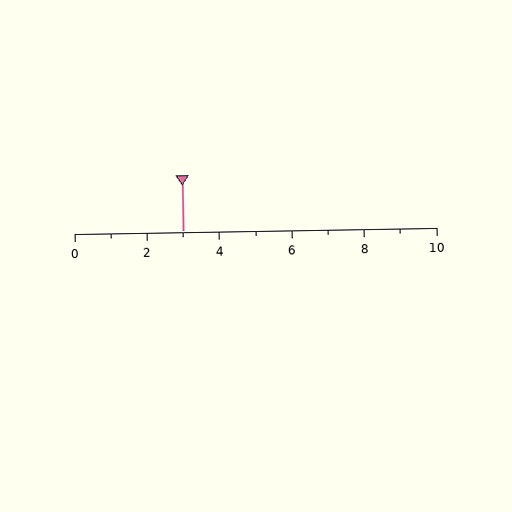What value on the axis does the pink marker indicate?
The marker indicates approximately 3.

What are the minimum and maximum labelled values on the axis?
The axis runs from 0 to 10.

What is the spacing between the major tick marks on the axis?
The major ticks are spaced 2 apart.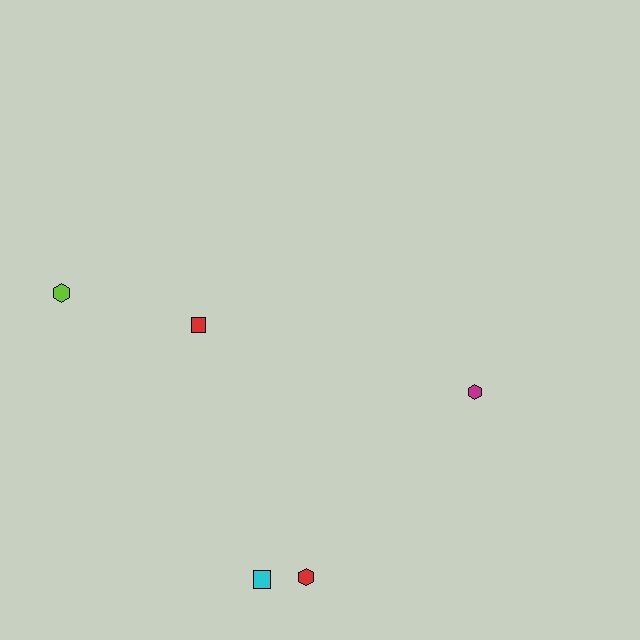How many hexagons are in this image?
There are 3 hexagons.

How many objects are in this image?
There are 5 objects.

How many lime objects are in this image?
There is 1 lime object.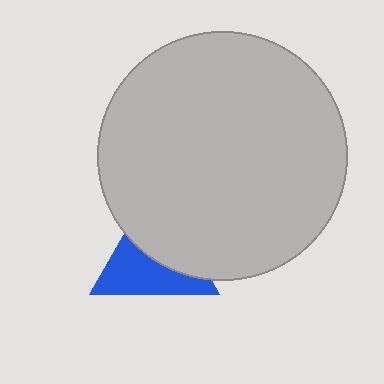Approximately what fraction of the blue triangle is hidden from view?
Roughly 49% of the blue triangle is hidden behind the light gray circle.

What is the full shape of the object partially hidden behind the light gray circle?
The partially hidden object is a blue triangle.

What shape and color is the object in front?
The object in front is a light gray circle.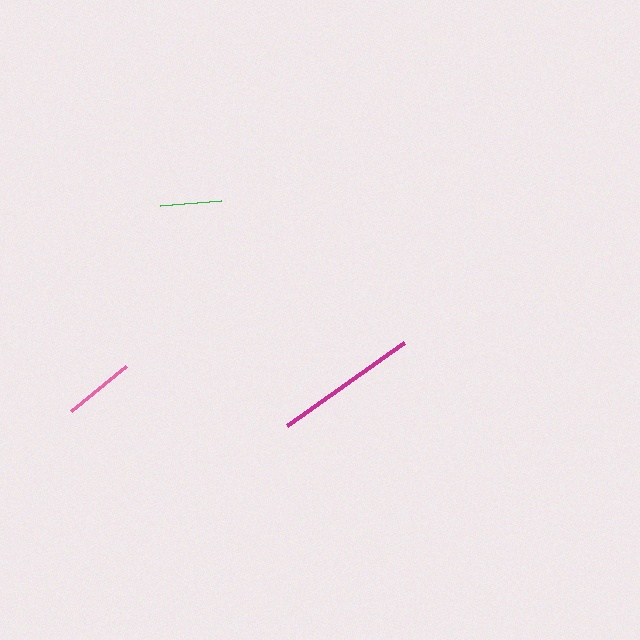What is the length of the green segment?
The green segment is approximately 61 pixels long.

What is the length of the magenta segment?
The magenta segment is approximately 144 pixels long.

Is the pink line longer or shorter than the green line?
The pink line is longer than the green line.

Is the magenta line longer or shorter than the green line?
The magenta line is longer than the green line.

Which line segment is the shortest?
The green line is the shortest at approximately 61 pixels.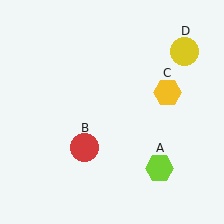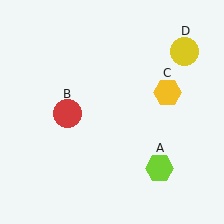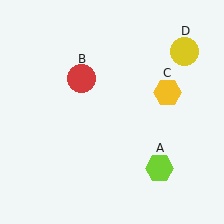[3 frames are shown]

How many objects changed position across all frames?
1 object changed position: red circle (object B).